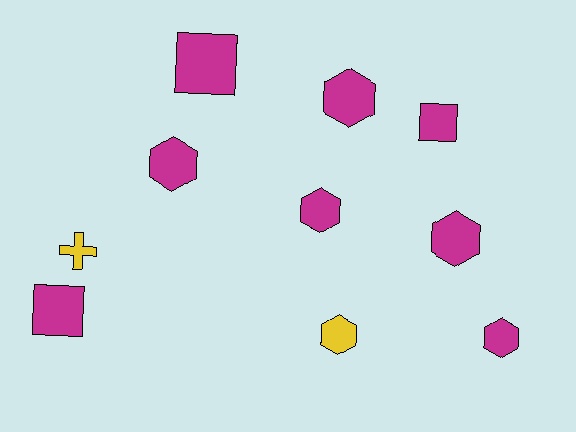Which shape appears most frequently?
Hexagon, with 6 objects.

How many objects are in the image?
There are 10 objects.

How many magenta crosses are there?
There are no magenta crosses.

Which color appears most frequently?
Magenta, with 8 objects.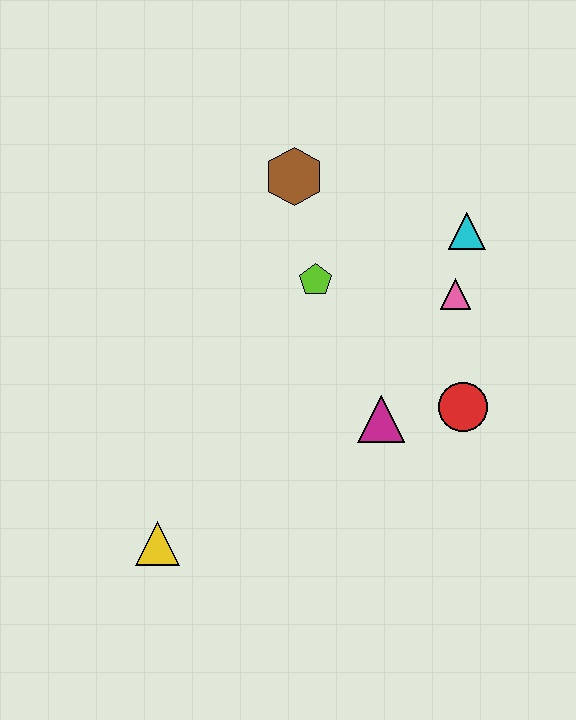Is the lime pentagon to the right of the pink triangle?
No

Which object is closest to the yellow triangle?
The magenta triangle is closest to the yellow triangle.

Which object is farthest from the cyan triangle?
The yellow triangle is farthest from the cyan triangle.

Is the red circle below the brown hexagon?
Yes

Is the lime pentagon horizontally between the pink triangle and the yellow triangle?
Yes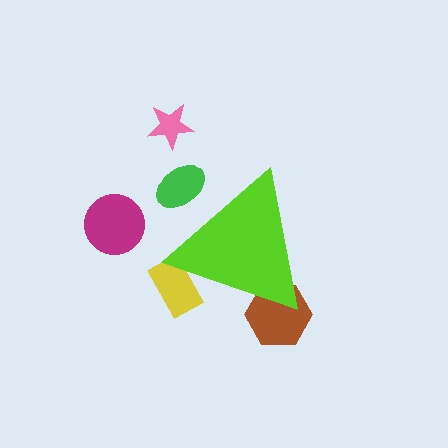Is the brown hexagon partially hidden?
Yes, the brown hexagon is partially hidden behind the lime triangle.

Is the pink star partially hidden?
No, the pink star is fully visible.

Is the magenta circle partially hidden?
No, the magenta circle is fully visible.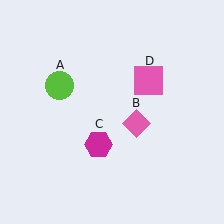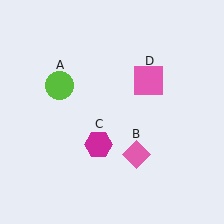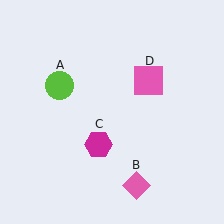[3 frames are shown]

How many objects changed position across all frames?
1 object changed position: pink diamond (object B).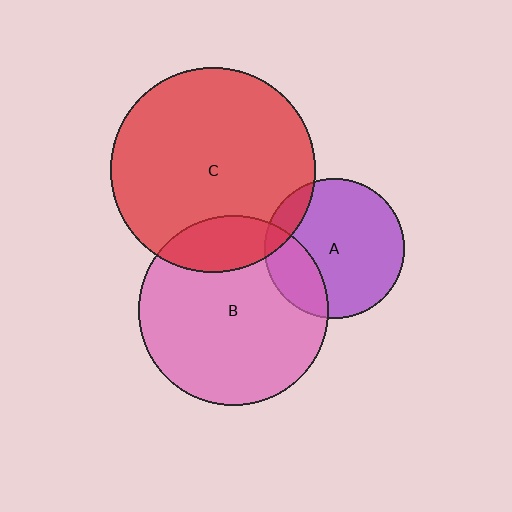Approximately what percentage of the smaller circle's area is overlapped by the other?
Approximately 25%.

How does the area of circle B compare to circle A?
Approximately 1.8 times.